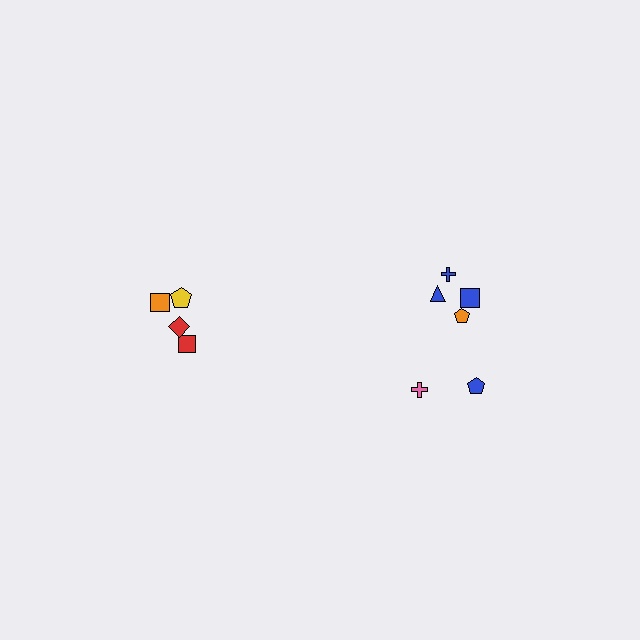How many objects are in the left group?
There are 4 objects.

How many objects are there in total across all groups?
There are 10 objects.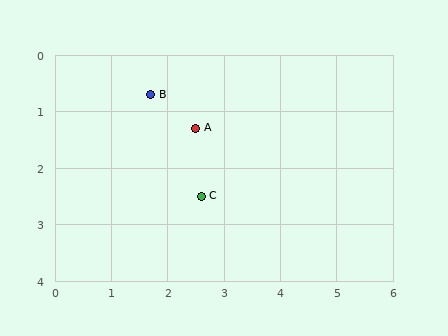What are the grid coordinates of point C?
Point C is at approximately (2.6, 2.5).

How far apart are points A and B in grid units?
Points A and B are about 1.0 grid units apart.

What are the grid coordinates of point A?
Point A is at approximately (2.5, 1.3).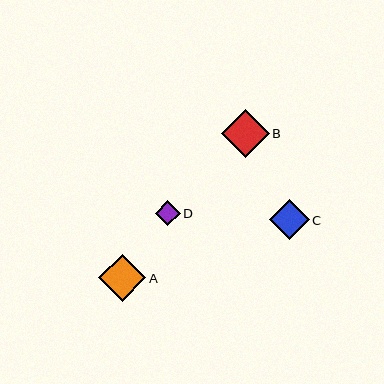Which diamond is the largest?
Diamond B is the largest with a size of approximately 48 pixels.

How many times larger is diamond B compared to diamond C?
Diamond B is approximately 1.2 times the size of diamond C.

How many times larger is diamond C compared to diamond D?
Diamond C is approximately 1.6 times the size of diamond D.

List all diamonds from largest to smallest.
From largest to smallest: B, A, C, D.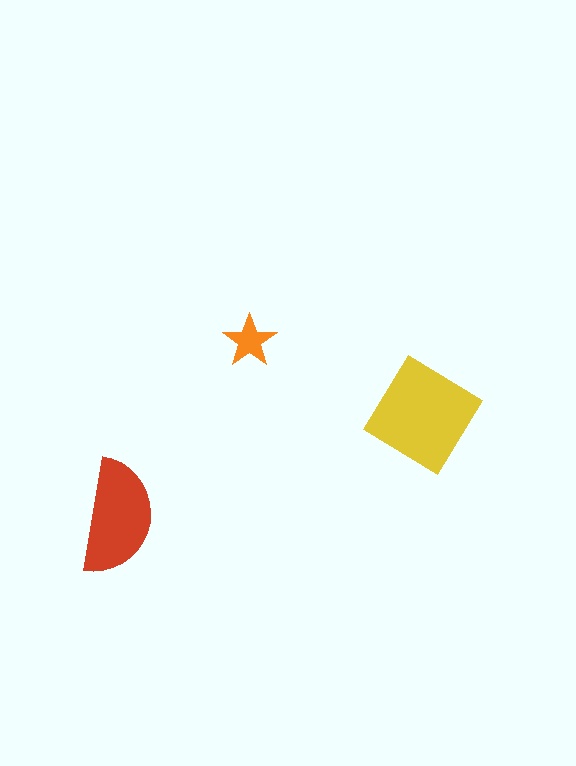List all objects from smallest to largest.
The orange star, the red semicircle, the yellow diamond.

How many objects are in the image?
There are 3 objects in the image.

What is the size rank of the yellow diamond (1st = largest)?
1st.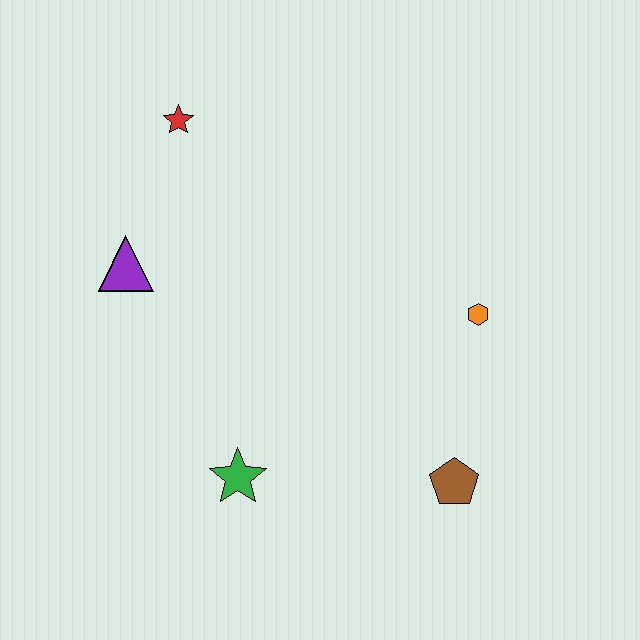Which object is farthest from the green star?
The red star is farthest from the green star.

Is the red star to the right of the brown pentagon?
No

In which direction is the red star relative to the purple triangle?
The red star is above the purple triangle.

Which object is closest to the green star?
The brown pentagon is closest to the green star.